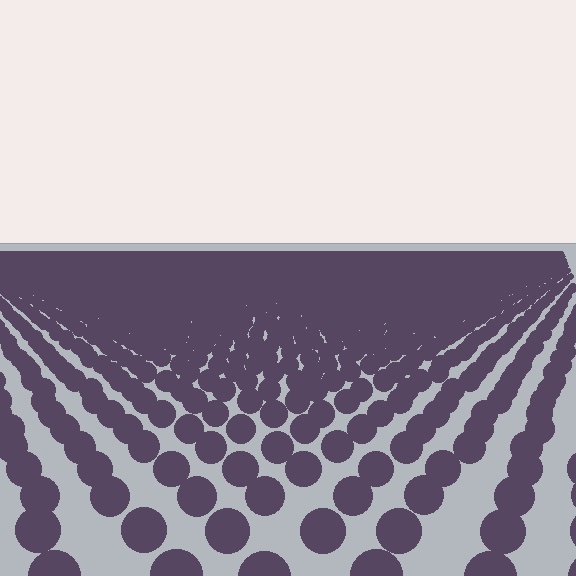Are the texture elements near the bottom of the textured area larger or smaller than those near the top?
Larger. Near the bottom, elements are closer to the viewer and appear at a bigger on-screen size.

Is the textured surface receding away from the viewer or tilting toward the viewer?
The surface is receding away from the viewer. Texture elements get smaller and denser toward the top.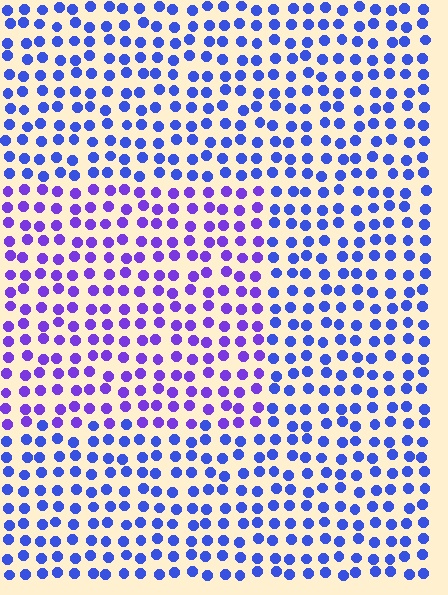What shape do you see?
I see a rectangle.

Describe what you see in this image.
The image is filled with small blue elements in a uniform arrangement. A rectangle-shaped region is visible where the elements are tinted to a slightly different hue, forming a subtle color boundary.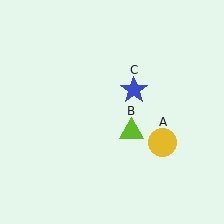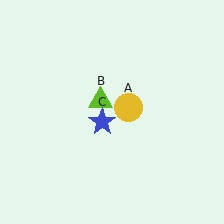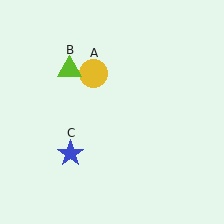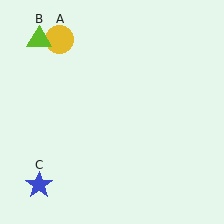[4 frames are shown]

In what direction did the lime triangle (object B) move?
The lime triangle (object B) moved up and to the left.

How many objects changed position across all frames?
3 objects changed position: yellow circle (object A), lime triangle (object B), blue star (object C).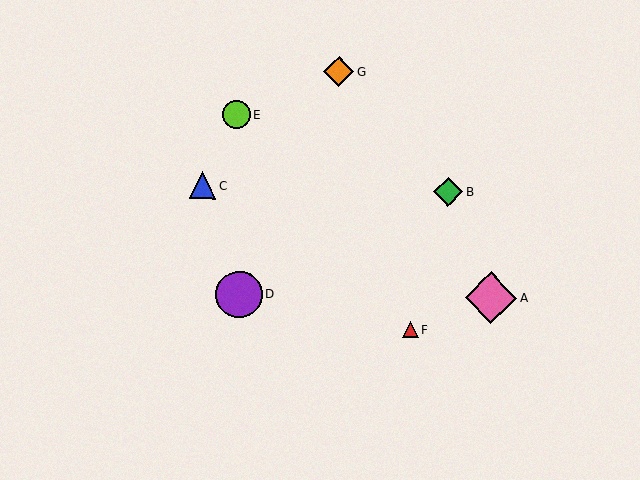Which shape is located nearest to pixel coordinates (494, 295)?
The pink diamond (labeled A) at (491, 298) is nearest to that location.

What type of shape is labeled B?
Shape B is a green diamond.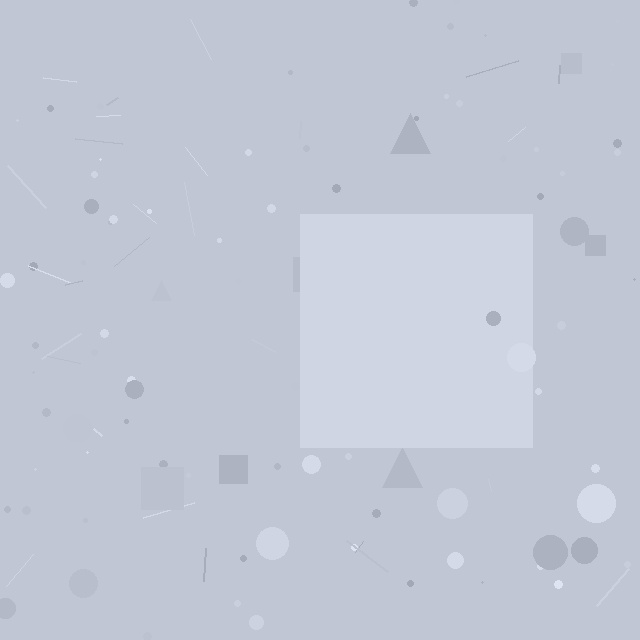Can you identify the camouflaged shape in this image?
The camouflaged shape is a square.